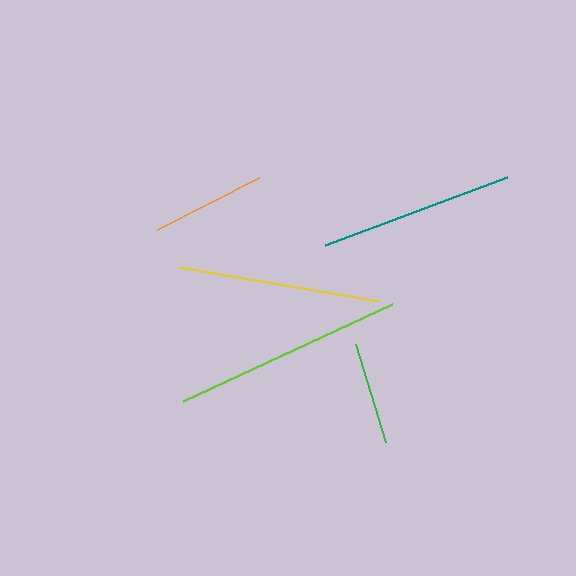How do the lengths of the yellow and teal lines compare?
The yellow and teal lines are approximately the same length.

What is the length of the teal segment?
The teal segment is approximately 194 pixels long.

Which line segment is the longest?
The lime line is the longest at approximately 230 pixels.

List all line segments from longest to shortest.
From longest to shortest: lime, yellow, teal, orange, green.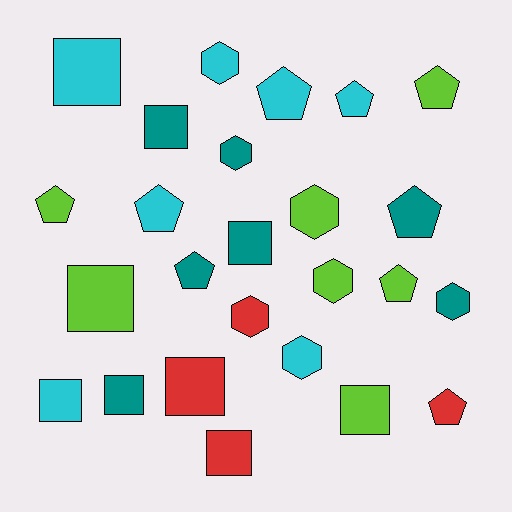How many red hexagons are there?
There is 1 red hexagon.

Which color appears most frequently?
Cyan, with 7 objects.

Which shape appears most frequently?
Square, with 9 objects.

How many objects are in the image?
There are 25 objects.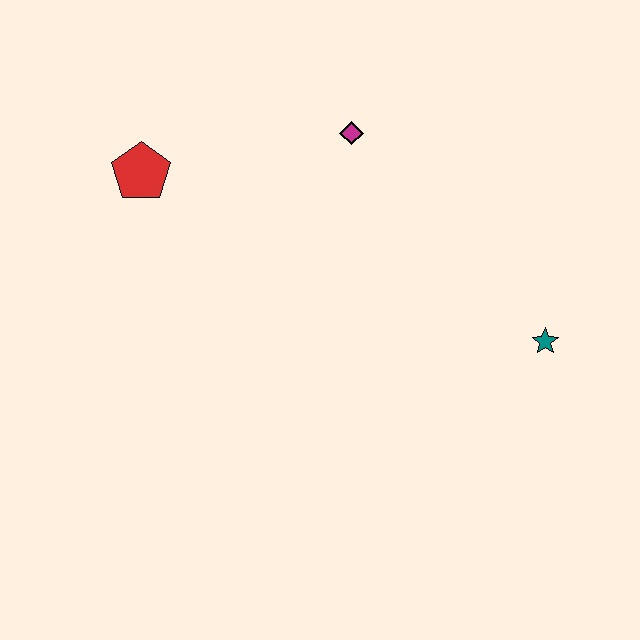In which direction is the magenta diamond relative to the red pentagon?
The magenta diamond is to the right of the red pentagon.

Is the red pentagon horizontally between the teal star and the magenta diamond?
No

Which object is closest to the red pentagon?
The magenta diamond is closest to the red pentagon.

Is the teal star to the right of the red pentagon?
Yes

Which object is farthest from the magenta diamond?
The teal star is farthest from the magenta diamond.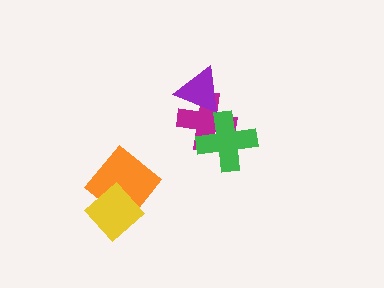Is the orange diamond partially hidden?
Yes, it is partially covered by another shape.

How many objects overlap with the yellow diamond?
1 object overlaps with the yellow diamond.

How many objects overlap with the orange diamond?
1 object overlaps with the orange diamond.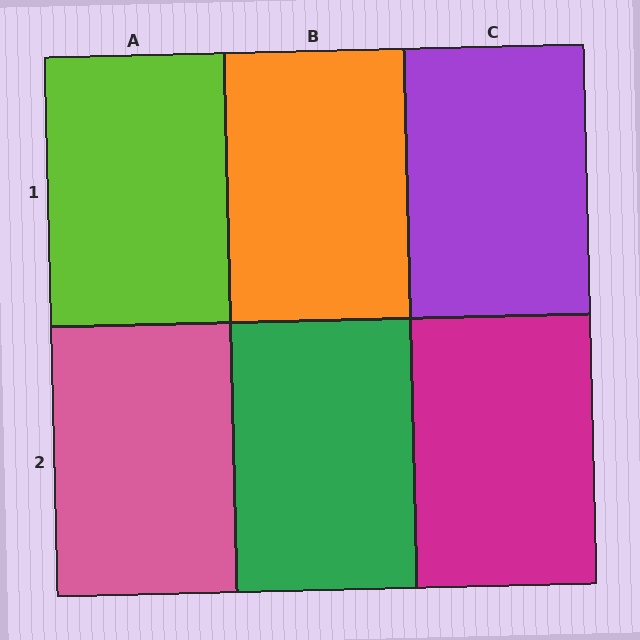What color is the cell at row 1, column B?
Orange.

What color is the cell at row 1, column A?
Lime.